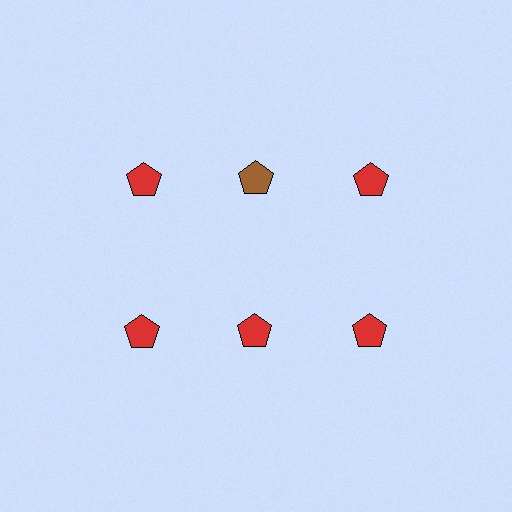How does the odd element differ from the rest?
It has a different color: brown instead of red.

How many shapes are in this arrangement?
There are 6 shapes arranged in a grid pattern.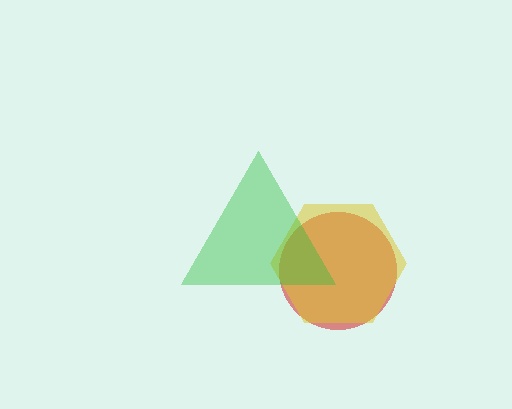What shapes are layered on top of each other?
The layered shapes are: a red circle, a yellow hexagon, a green triangle.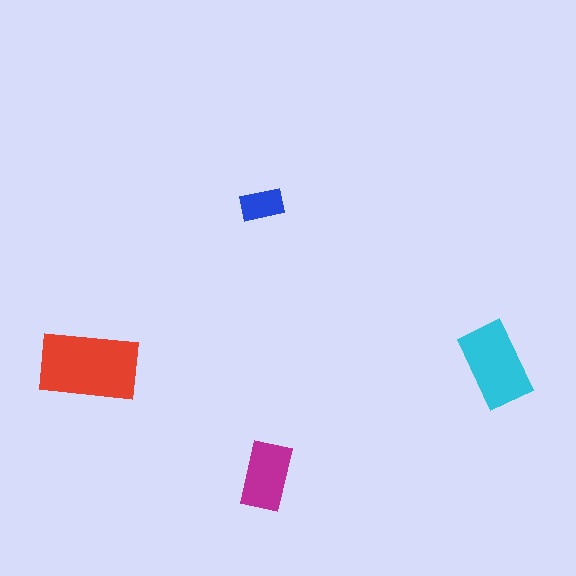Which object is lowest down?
The magenta rectangle is bottommost.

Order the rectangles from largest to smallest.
the red one, the cyan one, the magenta one, the blue one.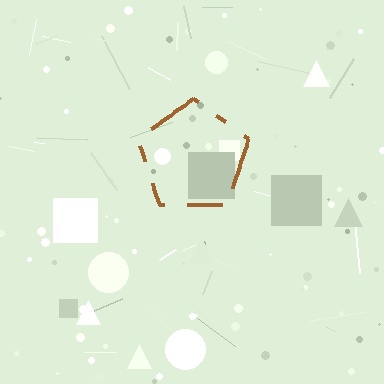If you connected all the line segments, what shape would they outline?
They would outline a pentagon.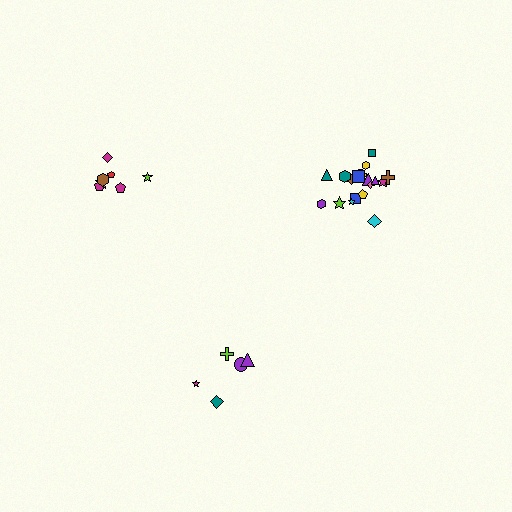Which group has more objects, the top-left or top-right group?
The top-right group.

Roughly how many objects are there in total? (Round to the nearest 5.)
Roughly 30 objects in total.